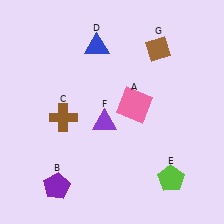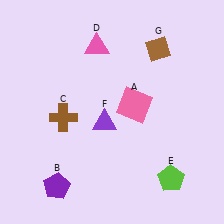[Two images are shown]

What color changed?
The triangle (D) changed from blue in Image 1 to pink in Image 2.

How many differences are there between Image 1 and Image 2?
There is 1 difference between the two images.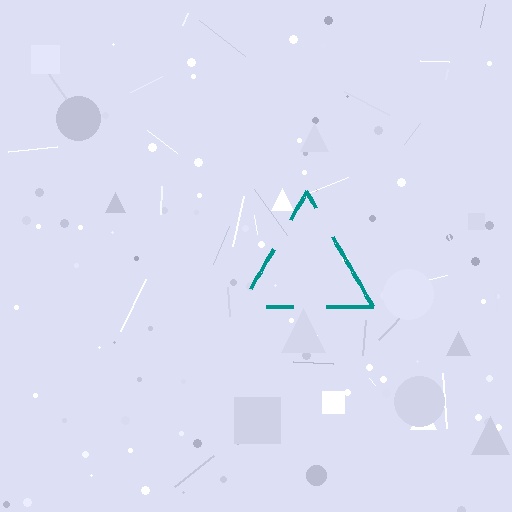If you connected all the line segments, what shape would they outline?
They would outline a triangle.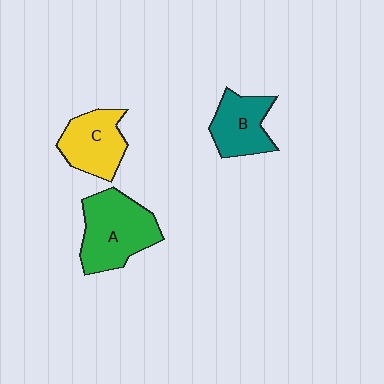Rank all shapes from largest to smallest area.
From largest to smallest: A (green), C (yellow), B (teal).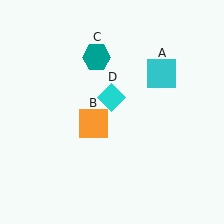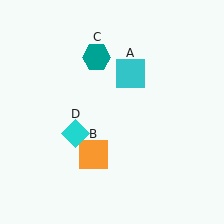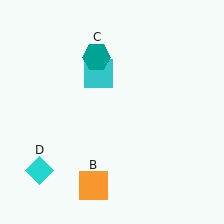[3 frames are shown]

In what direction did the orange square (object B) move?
The orange square (object B) moved down.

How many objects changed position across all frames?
3 objects changed position: cyan square (object A), orange square (object B), cyan diamond (object D).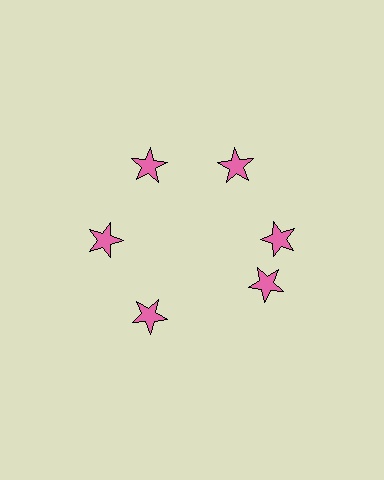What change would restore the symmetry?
The symmetry would be restored by rotating it back into even spacing with its neighbors so that all 6 stars sit at equal angles and equal distance from the center.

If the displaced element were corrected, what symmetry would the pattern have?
It would have 6-fold rotational symmetry — the pattern would map onto itself every 60 degrees.